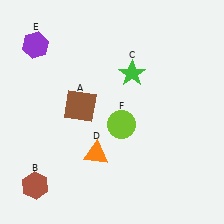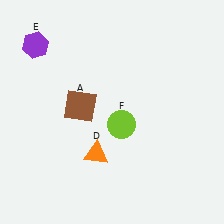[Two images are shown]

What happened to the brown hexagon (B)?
The brown hexagon (B) was removed in Image 2. It was in the bottom-left area of Image 1.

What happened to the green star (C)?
The green star (C) was removed in Image 2. It was in the top-right area of Image 1.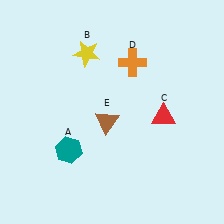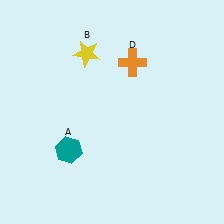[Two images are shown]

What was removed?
The red triangle (C), the brown triangle (E) were removed in Image 2.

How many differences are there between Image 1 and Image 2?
There are 2 differences between the two images.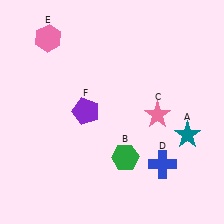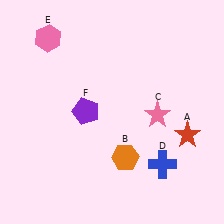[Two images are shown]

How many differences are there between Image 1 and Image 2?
There are 2 differences between the two images.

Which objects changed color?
A changed from teal to red. B changed from green to orange.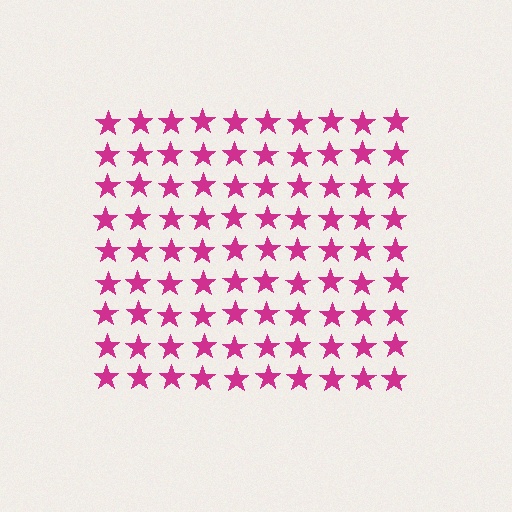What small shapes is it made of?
It is made of small stars.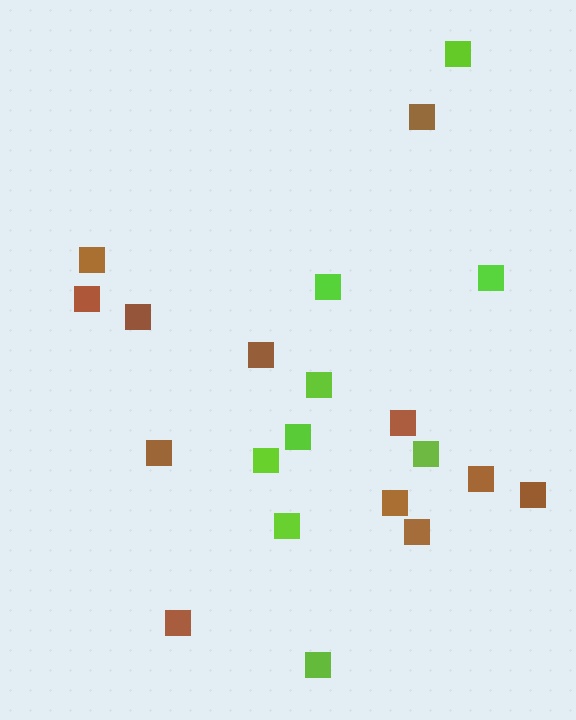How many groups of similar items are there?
There are 2 groups: one group of lime squares (9) and one group of brown squares (12).